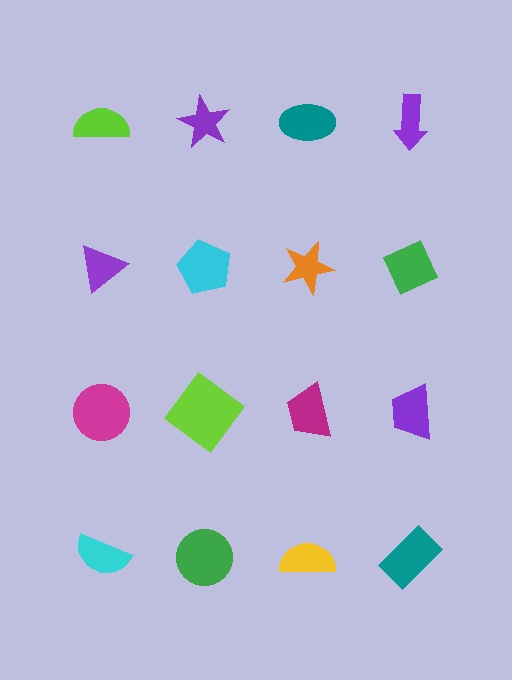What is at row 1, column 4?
A purple arrow.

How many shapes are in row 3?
4 shapes.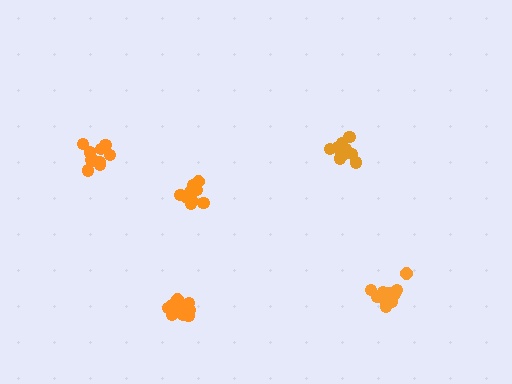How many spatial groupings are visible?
There are 5 spatial groupings.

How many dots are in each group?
Group 1: 12 dots, Group 2: 13 dots, Group 3: 12 dots, Group 4: 10 dots, Group 5: 10 dots (57 total).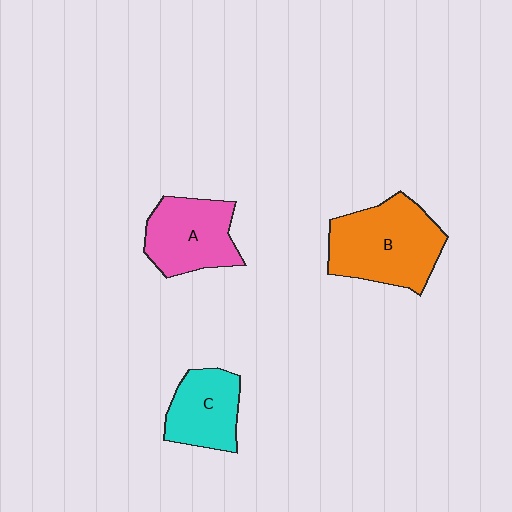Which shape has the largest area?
Shape B (orange).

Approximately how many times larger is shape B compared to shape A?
Approximately 1.3 times.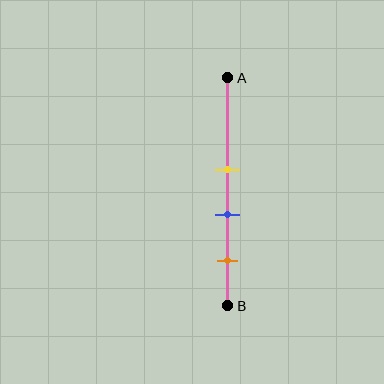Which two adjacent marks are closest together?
The yellow and blue marks are the closest adjacent pair.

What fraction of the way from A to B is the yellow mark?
The yellow mark is approximately 40% (0.4) of the way from A to B.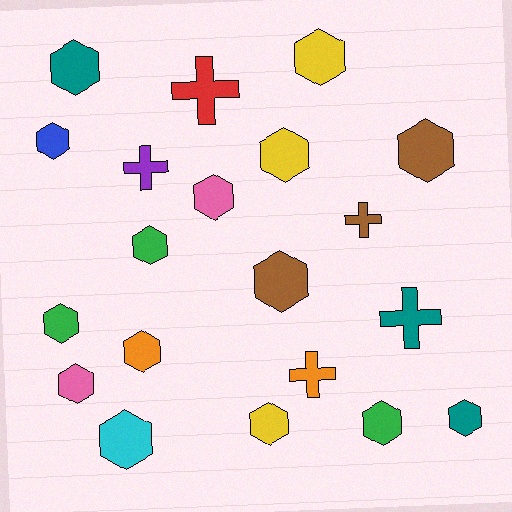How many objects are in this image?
There are 20 objects.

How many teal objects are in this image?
There are 3 teal objects.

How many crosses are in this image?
There are 5 crosses.